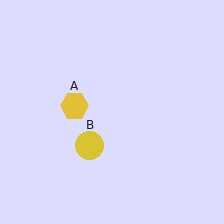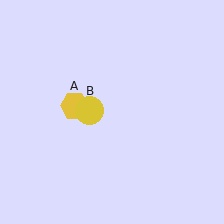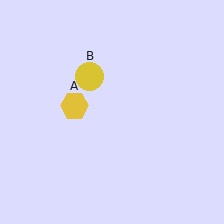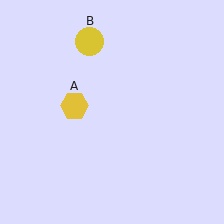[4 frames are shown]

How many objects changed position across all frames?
1 object changed position: yellow circle (object B).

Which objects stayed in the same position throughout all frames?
Yellow hexagon (object A) remained stationary.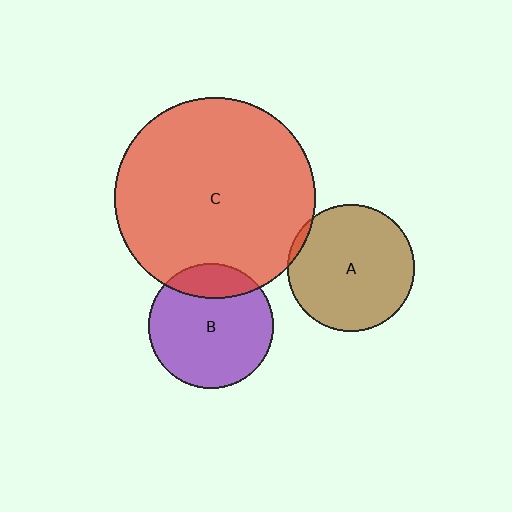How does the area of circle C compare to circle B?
Approximately 2.6 times.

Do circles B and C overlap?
Yes.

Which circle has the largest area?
Circle C (red).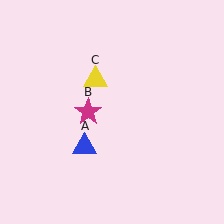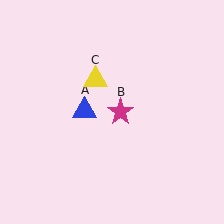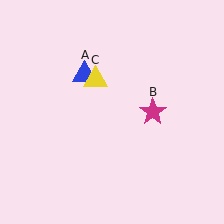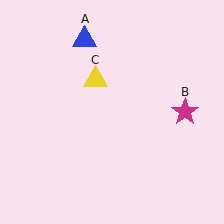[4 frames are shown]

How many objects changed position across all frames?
2 objects changed position: blue triangle (object A), magenta star (object B).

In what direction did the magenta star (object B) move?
The magenta star (object B) moved right.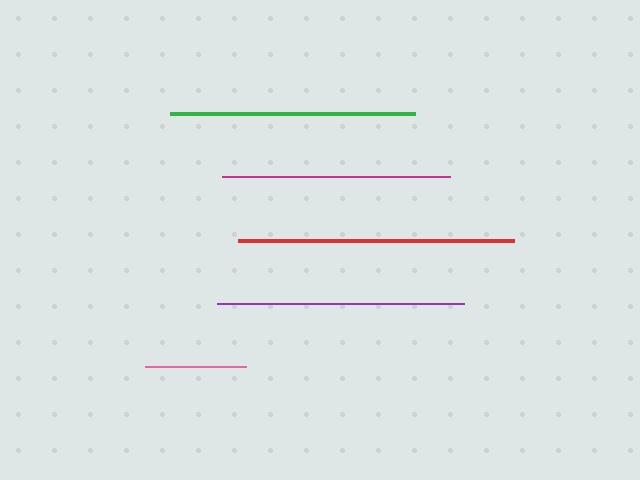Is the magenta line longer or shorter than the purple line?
The purple line is longer than the magenta line.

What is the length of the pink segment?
The pink segment is approximately 101 pixels long.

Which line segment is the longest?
The red line is the longest at approximately 276 pixels.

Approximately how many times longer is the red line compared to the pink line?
The red line is approximately 2.7 times the length of the pink line.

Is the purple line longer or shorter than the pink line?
The purple line is longer than the pink line.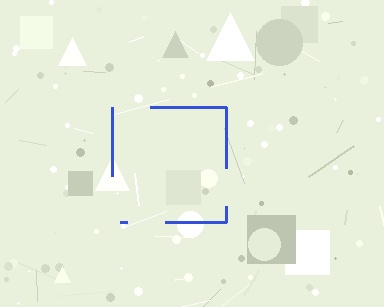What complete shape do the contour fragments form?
The contour fragments form a square.